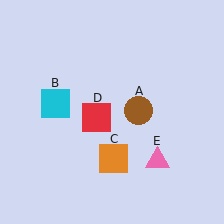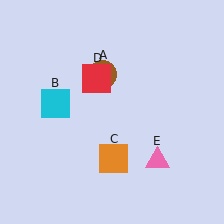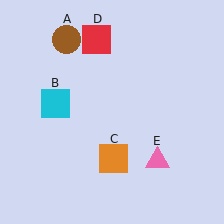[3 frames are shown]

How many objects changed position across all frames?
2 objects changed position: brown circle (object A), red square (object D).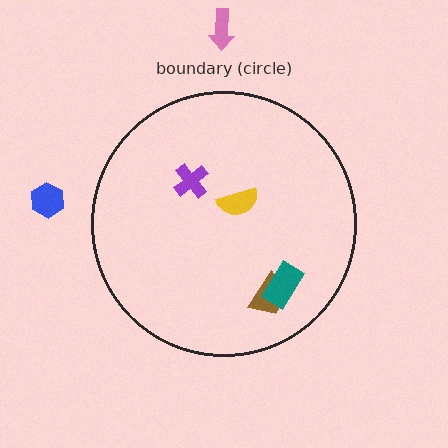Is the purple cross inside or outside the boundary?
Inside.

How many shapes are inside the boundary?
4 inside, 2 outside.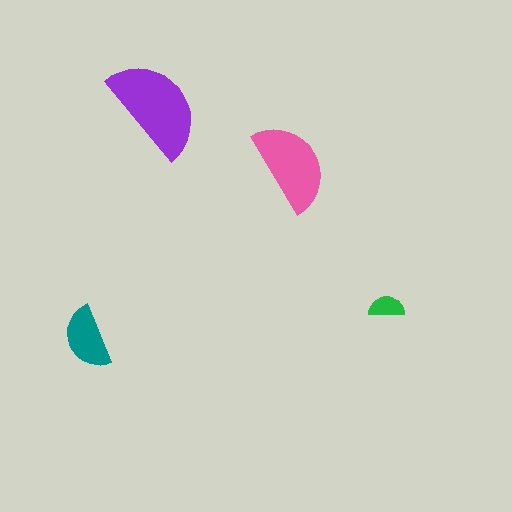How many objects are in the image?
There are 4 objects in the image.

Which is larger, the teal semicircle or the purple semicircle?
The purple one.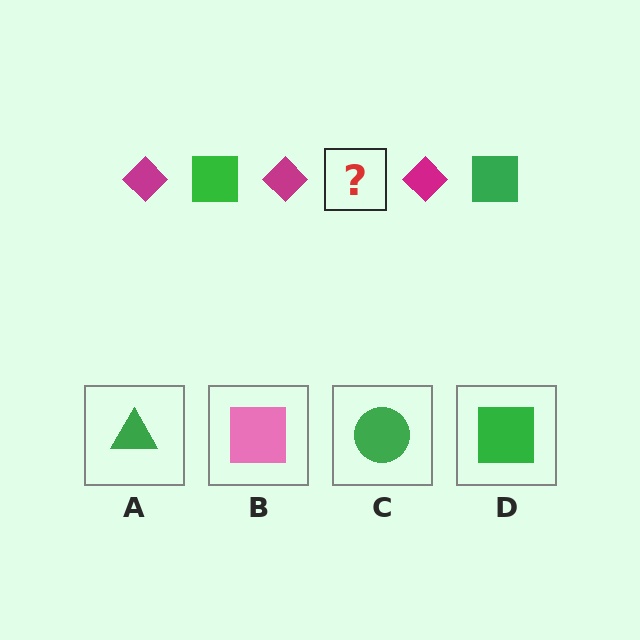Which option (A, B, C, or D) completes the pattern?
D.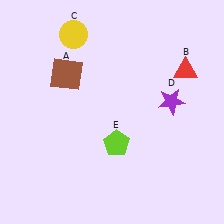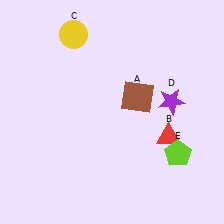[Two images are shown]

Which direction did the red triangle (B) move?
The red triangle (B) moved down.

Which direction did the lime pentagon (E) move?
The lime pentagon (E) moved right.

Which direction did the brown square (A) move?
The brown square (A) moved right.